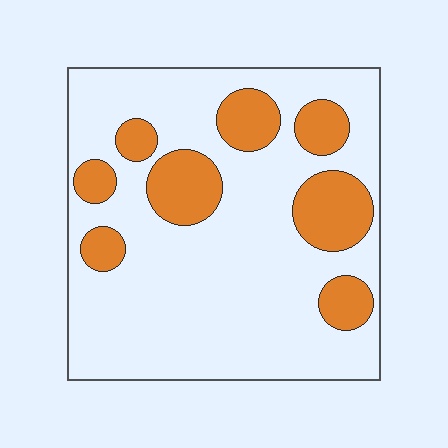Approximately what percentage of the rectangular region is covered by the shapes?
Approximately 25%.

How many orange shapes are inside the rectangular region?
8.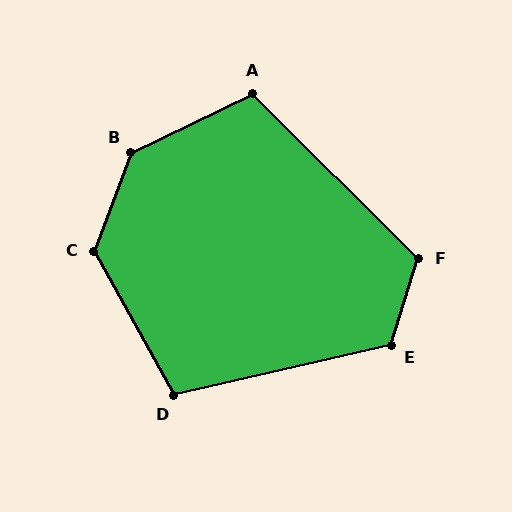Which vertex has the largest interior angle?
B, at approximately 136 degrees.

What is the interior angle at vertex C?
Approximately 130 degrees (obtuse).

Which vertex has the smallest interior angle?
D, at approximately 106 degrees.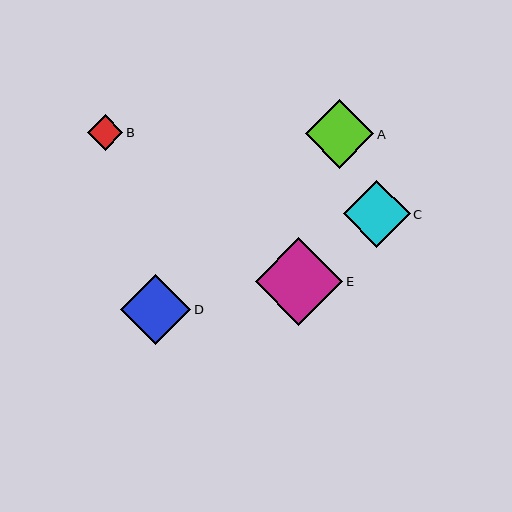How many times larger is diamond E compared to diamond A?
Diamond E is approximately 1.3 times the size of diamond A.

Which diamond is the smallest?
Diamond B is the smallest with a size of approximately 36 pixels.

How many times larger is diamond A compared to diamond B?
Diamond A is approximately 1.9 times the size of diamond B.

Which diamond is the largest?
Diamond E is the largest with a size of approximately 88 pixels.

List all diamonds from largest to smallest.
From largest to smallest: E, D, A, C, B.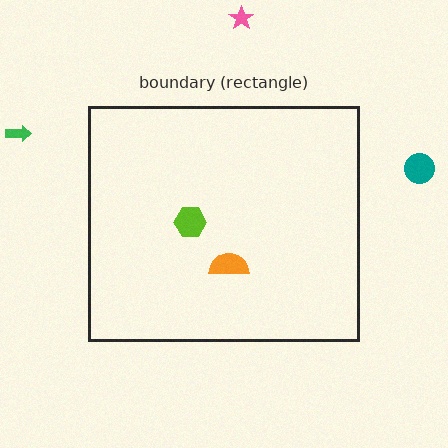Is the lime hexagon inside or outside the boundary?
Inside.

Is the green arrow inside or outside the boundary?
Outside.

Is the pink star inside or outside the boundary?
Outside.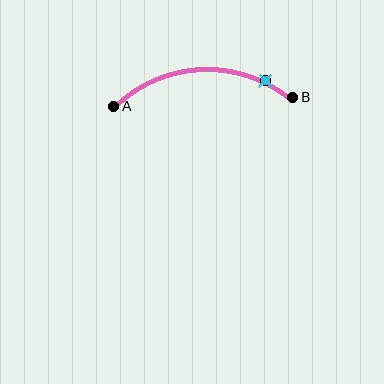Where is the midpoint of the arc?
The arc midpoint is the point on the curve farthest from the straight line joining A and B. It sits above that line.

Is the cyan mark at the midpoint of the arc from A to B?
No. The cyan mark lies on the arc but is closer to endpoint B. The arc midpoint would be at the point on the curve equidistant along the arc from both A and B.